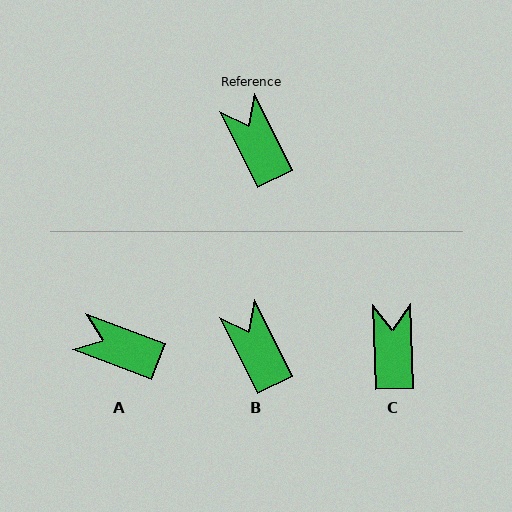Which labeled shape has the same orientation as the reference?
B.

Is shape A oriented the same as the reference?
No, it is off by about 43 degrees.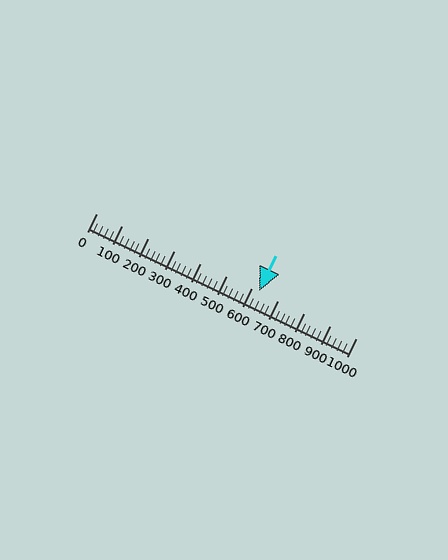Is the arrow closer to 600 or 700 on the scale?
The arrow is closer to 600.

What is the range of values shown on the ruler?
The ruler shows values from 0 to 1000.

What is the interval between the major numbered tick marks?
The major tick marks are spaced 100 units apart.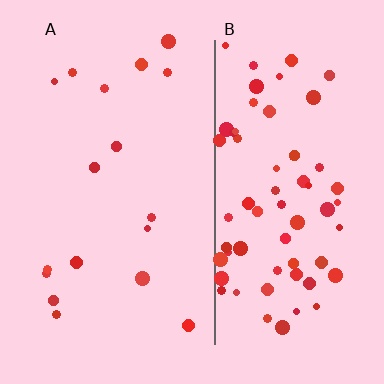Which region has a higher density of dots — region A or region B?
B (the right).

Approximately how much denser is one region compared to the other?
Approximately 3.9× — region B over region A.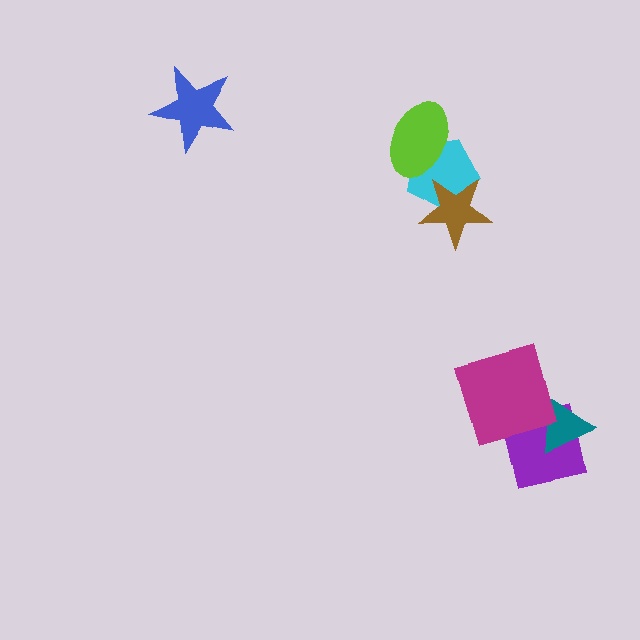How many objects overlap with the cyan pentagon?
2 objects overlap with the cyan pentagon.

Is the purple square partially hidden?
Yes, it is partially covered by another shape.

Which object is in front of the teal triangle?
The magenta square is in front of the teal triangle.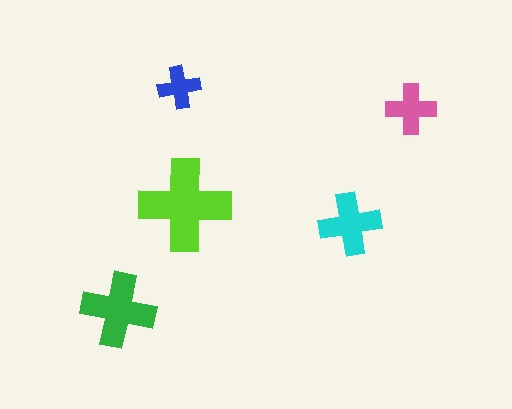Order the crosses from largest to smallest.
the lime one, the green one, the cyan one, the pink one, the blue one.